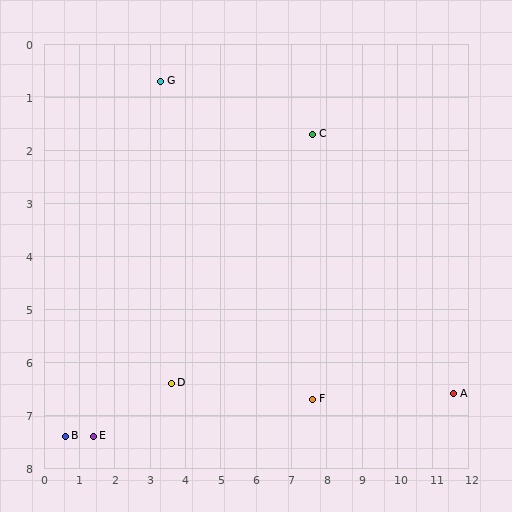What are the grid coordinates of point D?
Point D is at approximately (3.6, 6.4).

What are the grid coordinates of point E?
Point E is at approximately (1.4, 7.4).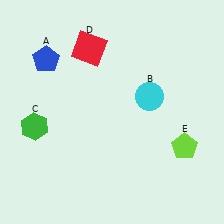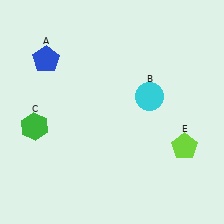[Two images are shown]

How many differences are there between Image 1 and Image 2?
There is 1 difference between the two images.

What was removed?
The red square (D) was removed in Image 2.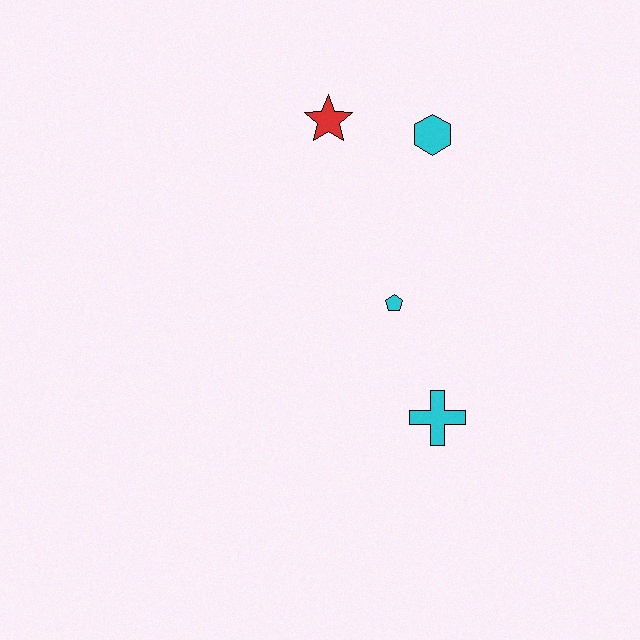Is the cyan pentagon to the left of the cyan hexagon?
Yes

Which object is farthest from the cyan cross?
The red star is farthest from the cyan cross.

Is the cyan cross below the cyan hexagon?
Yes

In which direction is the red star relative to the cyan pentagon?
The red star is above the cyan pentagon.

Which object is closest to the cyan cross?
The cyan pentagon is closest to the cyan cross.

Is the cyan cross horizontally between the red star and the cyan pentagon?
No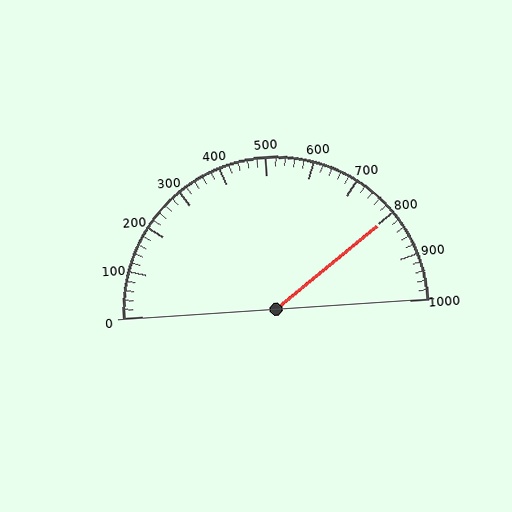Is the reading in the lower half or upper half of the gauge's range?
The reading is in the upper half of the range (0 to 1000).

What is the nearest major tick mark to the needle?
The nearest major tick mark is 800.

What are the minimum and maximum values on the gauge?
The gauge ranges from 0 to 1000.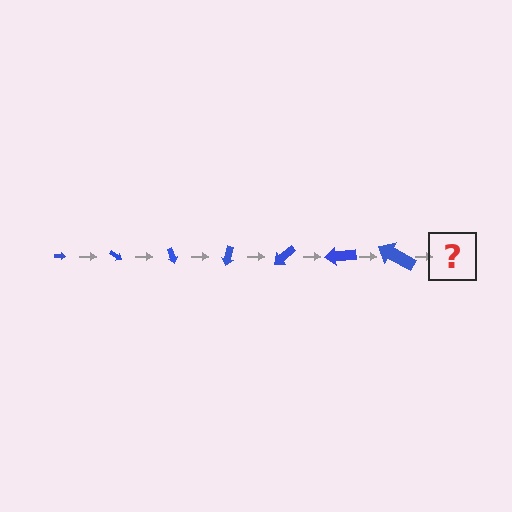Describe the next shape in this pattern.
It should be an arrow, larger than the previous one and rotated 245 degrees from the start.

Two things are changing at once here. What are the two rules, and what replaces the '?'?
The two rules are that the arrow grows larger each step and it rotates 35 degrees each step. The '?' should be an arrow, larger than the previous one and rotated 245 degrees from the start.